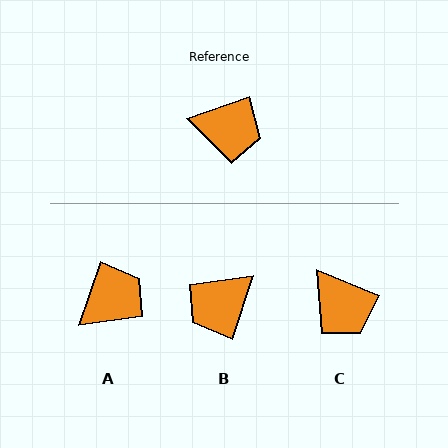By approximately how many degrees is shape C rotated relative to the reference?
Approximately 41 degrees clockwise.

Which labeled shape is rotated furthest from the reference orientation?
B, about 127 degrees away.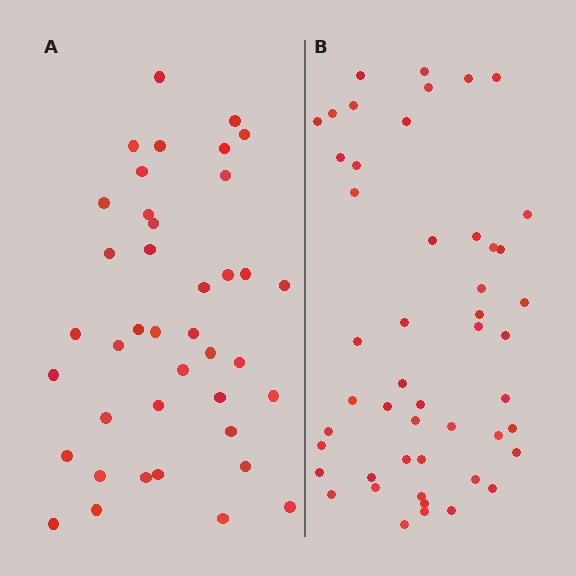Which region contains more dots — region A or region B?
Region B (the right region) has more dots.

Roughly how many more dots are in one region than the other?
Region B has roughly 8 or so more dots than region A.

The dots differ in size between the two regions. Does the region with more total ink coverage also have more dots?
No. Region A has more total ink coverage because its dots are larger, but region B actually contains more individual dots. Total area can be misleading — the number of items is what matters here.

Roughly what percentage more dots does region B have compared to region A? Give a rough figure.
About 20% more.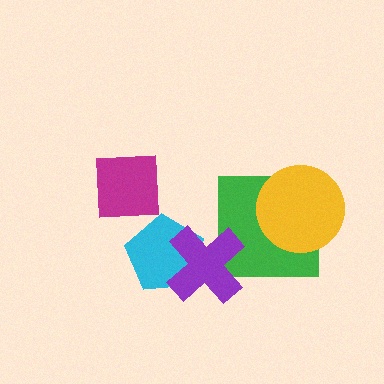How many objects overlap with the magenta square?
0 objects overlap with the magenta square.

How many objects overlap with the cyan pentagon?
1 object overlaps with the cyan pentagon.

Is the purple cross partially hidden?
No, no other shape covers it.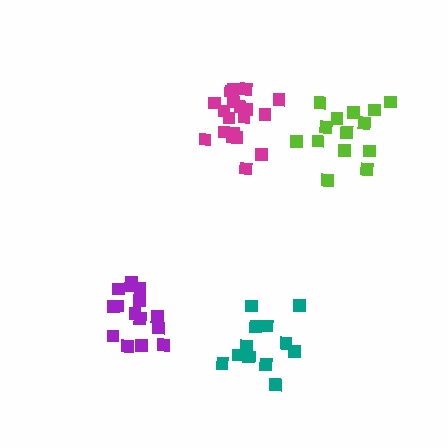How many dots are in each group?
Group 1: 19 dots, Group 2: 13 dots, Group 3: 15 dots, Group 4: 14 dots (61 total).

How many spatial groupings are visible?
There are 4 spatial groupings.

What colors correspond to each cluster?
The clusters are colored: magenta, teal, purple, lime.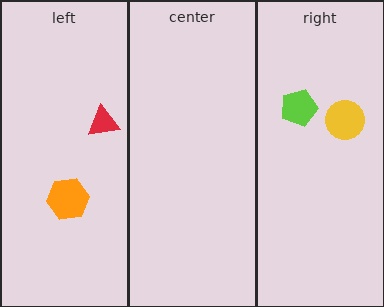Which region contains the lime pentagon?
The right region.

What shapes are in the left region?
The red triangle, the orange hexagon.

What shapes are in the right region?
The yellow circle, the lime pentagon.